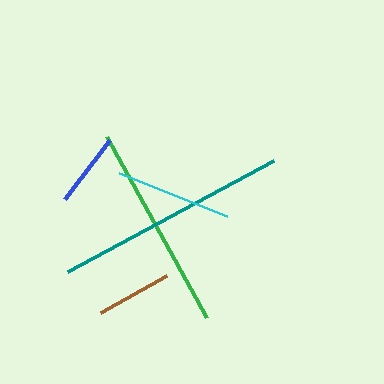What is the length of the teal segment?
The teal segment is approximately 234 pixels long.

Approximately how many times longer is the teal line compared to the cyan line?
The teal line is approximately 2.0 times the length of the cyan line.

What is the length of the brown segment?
The brown segment is approximately 75 pixels long.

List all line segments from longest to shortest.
From longest to shortest: teal, green, cyan, brown, blue.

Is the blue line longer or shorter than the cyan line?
The cyan line is longer than the blue line.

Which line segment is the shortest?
The blue line is the shortest at approximately 74 pixels.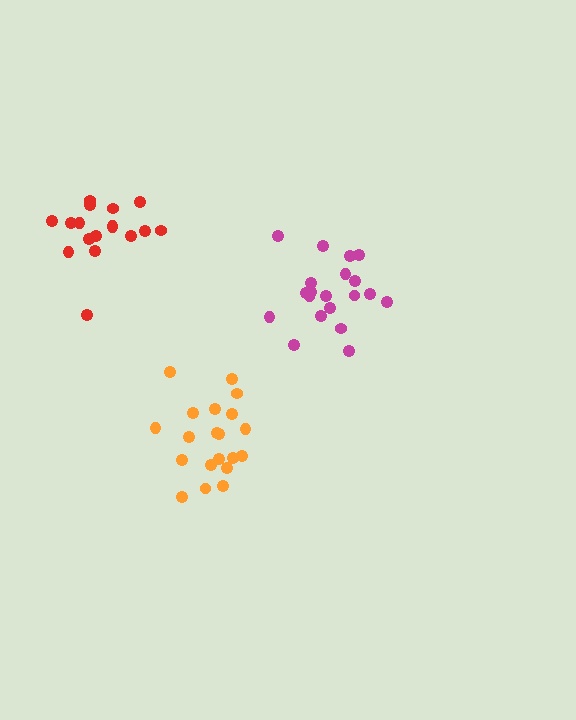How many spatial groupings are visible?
There are 3 spatial groupings.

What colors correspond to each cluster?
The clusters are colored: orange, red, magenta.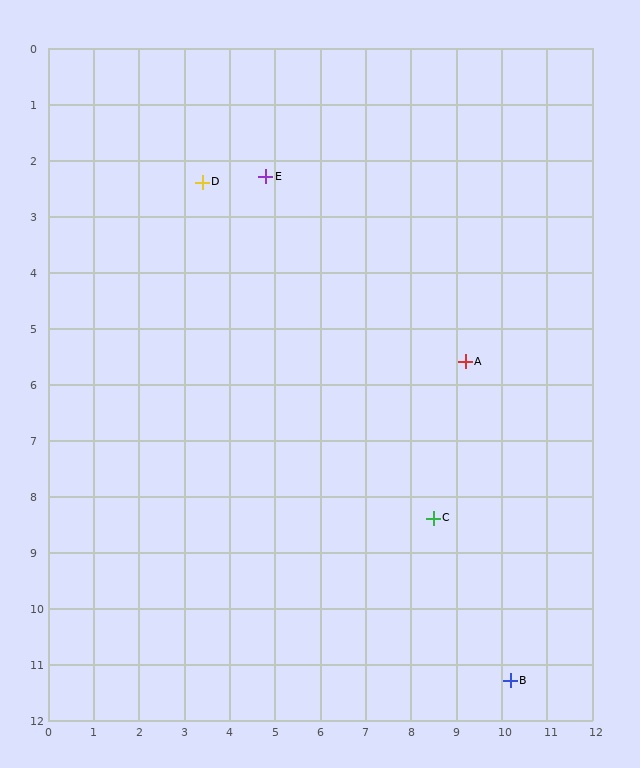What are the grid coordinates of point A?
Point A is at approximately (9.2, 5.6).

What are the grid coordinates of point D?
Point D is at approximately (3.4, 2.4).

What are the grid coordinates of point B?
Point B is at approximately (10.2, 11.3).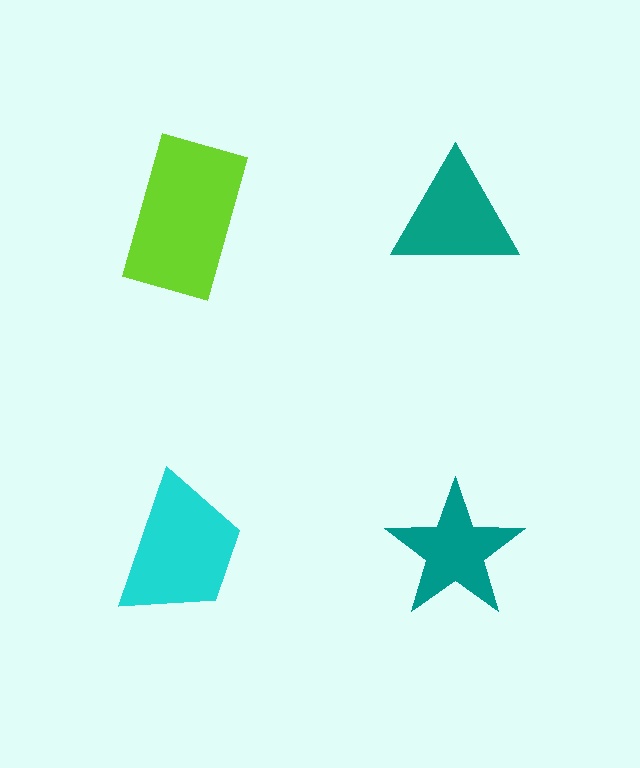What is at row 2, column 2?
A teal star.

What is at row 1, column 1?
A lime rectangle.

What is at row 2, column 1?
A cyan trapezoid.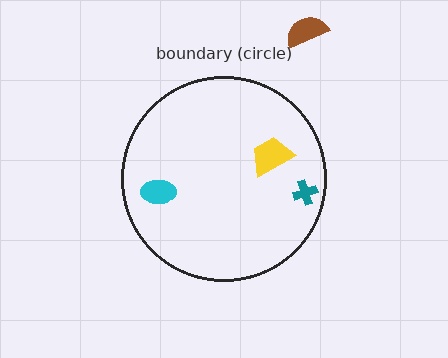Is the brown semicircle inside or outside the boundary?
Outside.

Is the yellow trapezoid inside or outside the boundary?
Inside.